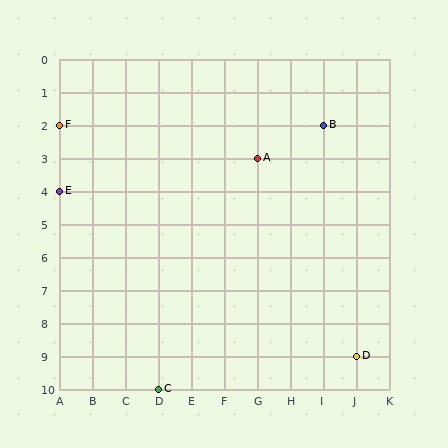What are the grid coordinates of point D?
Point D is at grid coordinates (J, 9).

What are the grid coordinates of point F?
Point F is at grid coordinates (A, 2).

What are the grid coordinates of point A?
Point A is at grid coordinates (G, 3).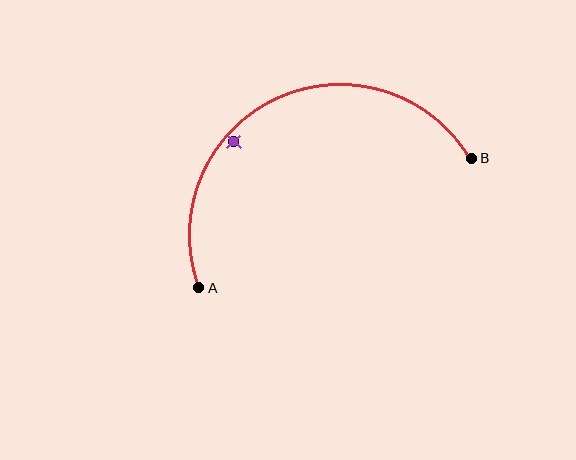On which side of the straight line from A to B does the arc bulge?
The arc bulges above the straight line connecting A and B.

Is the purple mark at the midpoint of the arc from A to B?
No — the purple mark does not lie on the arc at all. It sits slightly inside the curve.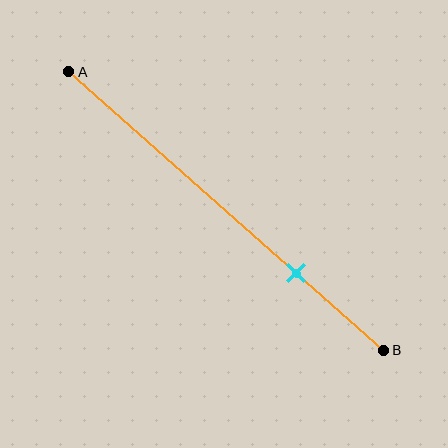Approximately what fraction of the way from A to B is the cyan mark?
The cyan mark is approximately 70% of the way from A to B.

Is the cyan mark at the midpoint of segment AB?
No, the mark is at about 70% from A, not at the 50% midpoint.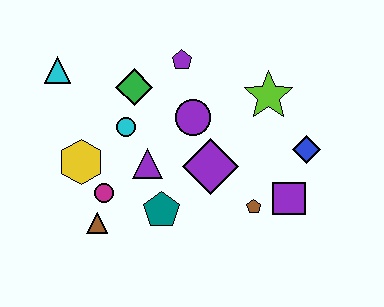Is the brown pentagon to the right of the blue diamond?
No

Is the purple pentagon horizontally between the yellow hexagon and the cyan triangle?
No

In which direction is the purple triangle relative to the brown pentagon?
The purple triangle is to the left of the brown pentagon.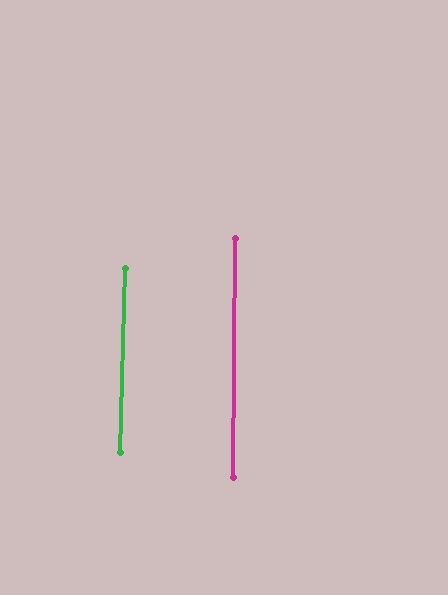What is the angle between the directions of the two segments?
Approximately 1 degree.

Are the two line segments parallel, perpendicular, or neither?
Parallel — their directions differ by only 1.1°.